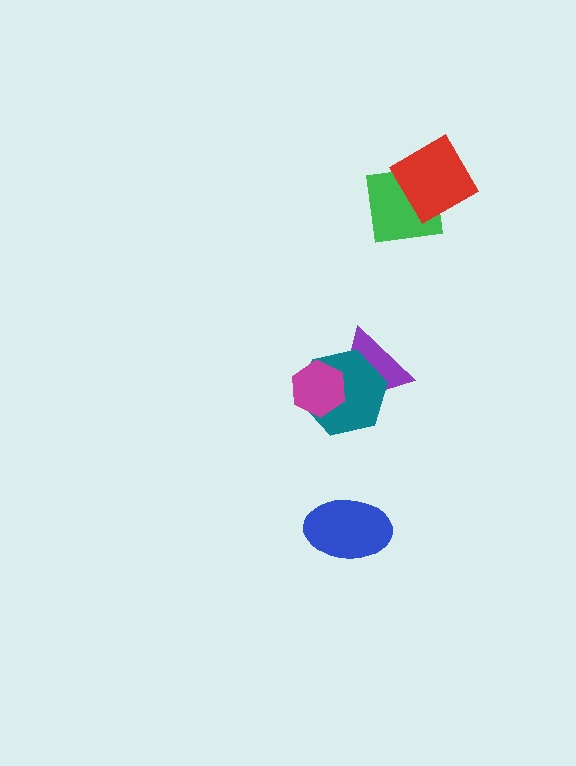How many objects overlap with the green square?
1 object overlaps with the green square.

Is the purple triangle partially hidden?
Yes, it is partially covered by another shape.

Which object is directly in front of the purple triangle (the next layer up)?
The teal hexagon is directly in front of the purple triangle.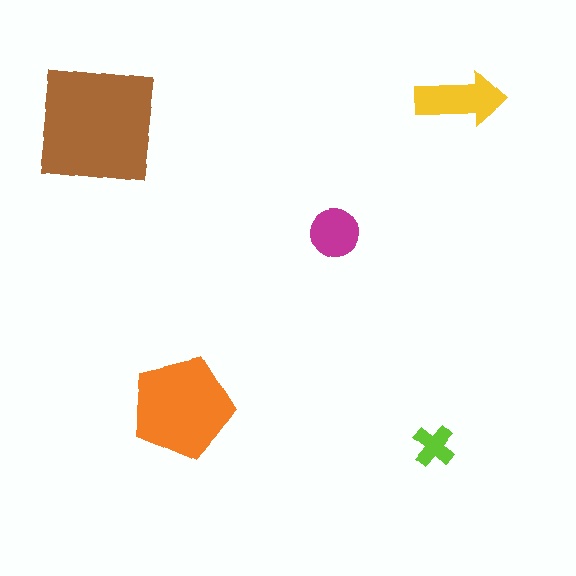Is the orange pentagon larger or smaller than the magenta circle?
Larger.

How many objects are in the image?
There are 5 objects in the image.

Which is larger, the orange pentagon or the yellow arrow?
The orange pentagon.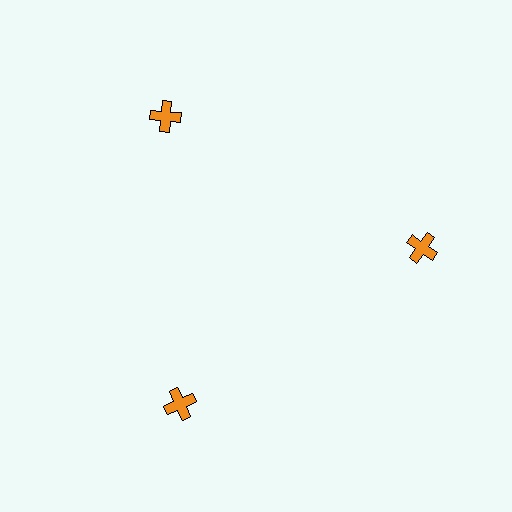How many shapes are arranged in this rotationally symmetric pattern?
There are 3 shapes, arranged in 3 groups of 1.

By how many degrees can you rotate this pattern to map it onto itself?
The pattern maps onto itself every 120 degrees of rotation.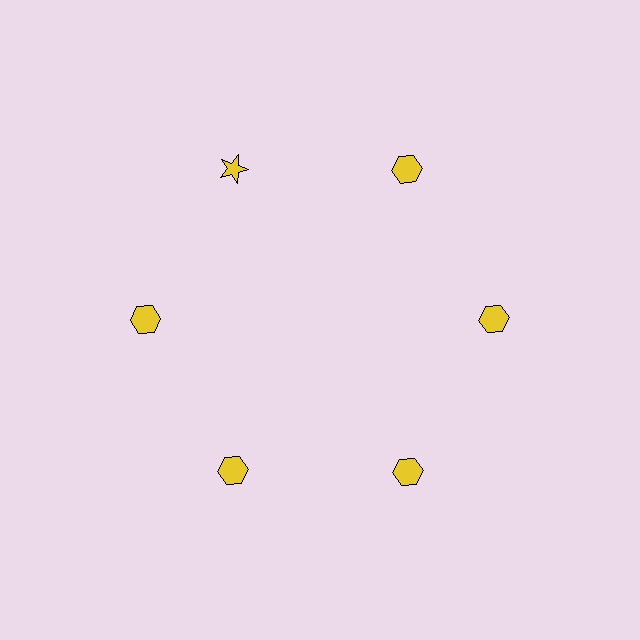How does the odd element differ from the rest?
It has a different shape: star instead of hexagon.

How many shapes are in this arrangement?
There are 6 shapes arranged in a ring pattern.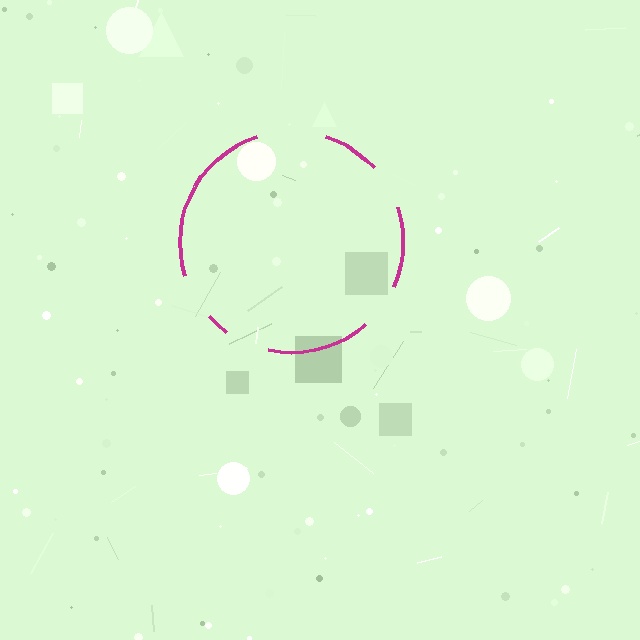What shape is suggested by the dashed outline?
The dashed outline suggests a circle.